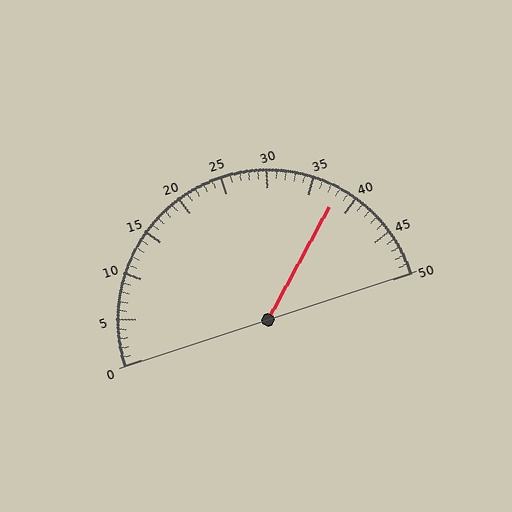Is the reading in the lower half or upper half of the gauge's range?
The reading is in the upper half of the range (0 to 50).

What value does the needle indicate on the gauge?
The needle indicates approximately 38.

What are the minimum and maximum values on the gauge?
The gauge ranges from 0 to 50.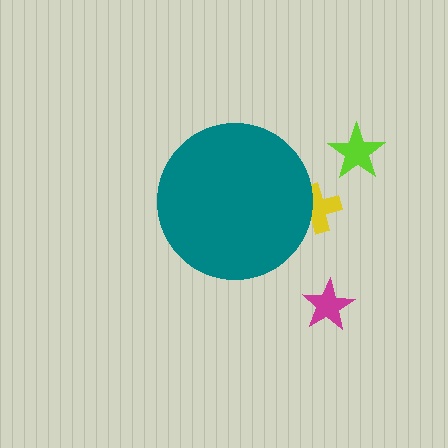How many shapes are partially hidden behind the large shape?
1 shape is partially hidden.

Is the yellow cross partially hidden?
Yes, the yellow cross is partially hidden behind the teal circle.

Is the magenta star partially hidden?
No, the magenta star is fully visible.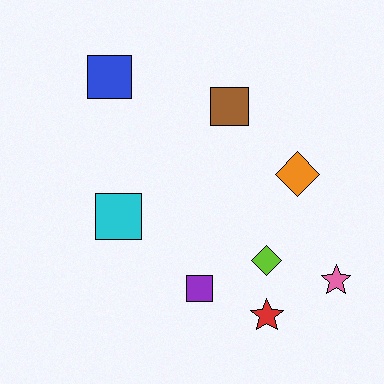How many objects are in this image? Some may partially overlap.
There are 8 objects.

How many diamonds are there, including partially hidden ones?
There are 2 diamonds.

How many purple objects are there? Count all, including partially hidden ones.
There is 1 purple object.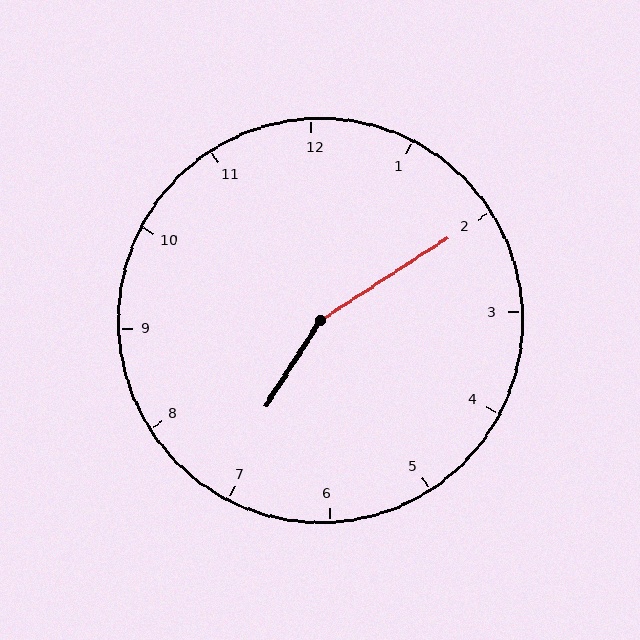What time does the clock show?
7:10.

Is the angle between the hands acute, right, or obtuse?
It is obtuse.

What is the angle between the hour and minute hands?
Approximately 155 degrees.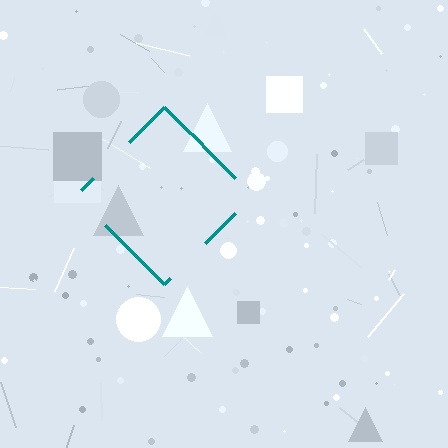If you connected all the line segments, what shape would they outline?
They would outline a diamond.